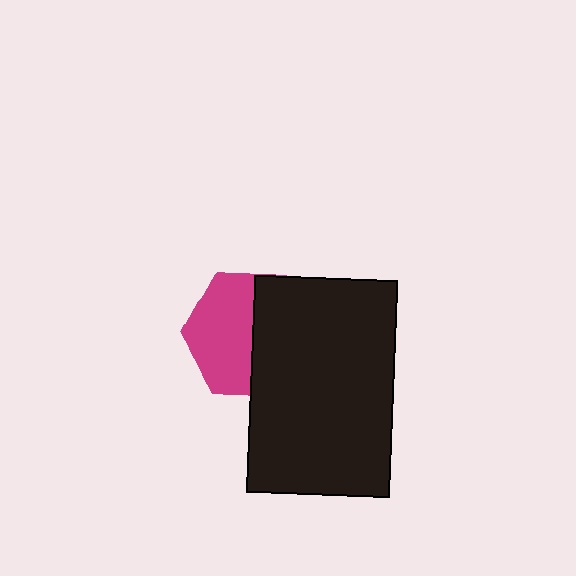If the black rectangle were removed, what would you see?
You would see the complete magenta hexagon.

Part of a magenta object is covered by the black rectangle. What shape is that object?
It is a hexagon.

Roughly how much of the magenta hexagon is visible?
About half of it is visible (roughly 52%).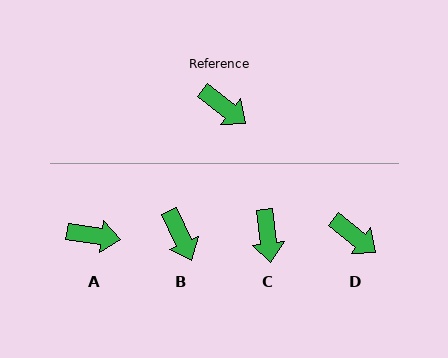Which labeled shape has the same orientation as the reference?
D.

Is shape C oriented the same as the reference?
No, it is off by about 45 degrees.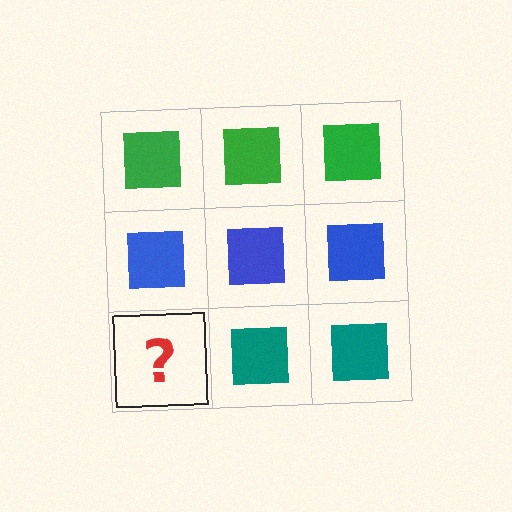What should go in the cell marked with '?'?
The missing cell should contain a teal square.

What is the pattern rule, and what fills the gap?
The rule is that each row has a consistent color. The gap should be filled with a teal square.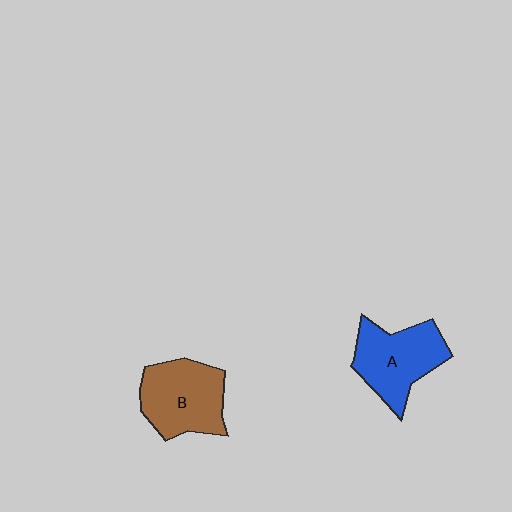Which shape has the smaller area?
Shape A (blue).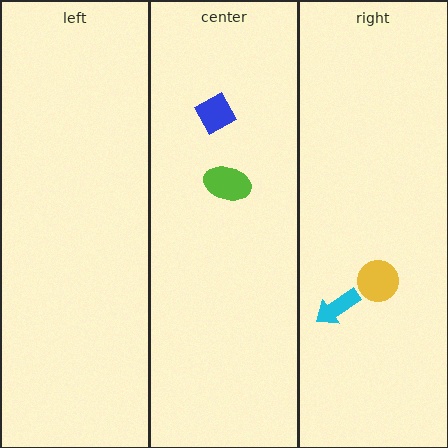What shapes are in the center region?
The lime ellipse, the blue diamond.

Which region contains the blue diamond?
The center region.